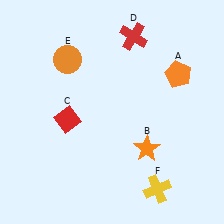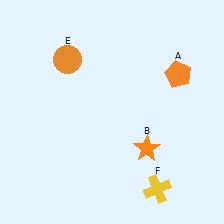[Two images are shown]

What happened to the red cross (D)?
The red cross (D) was removed in Image 2. It was in the top-right area of Image 1.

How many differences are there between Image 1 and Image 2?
There are 2 differences between the two images.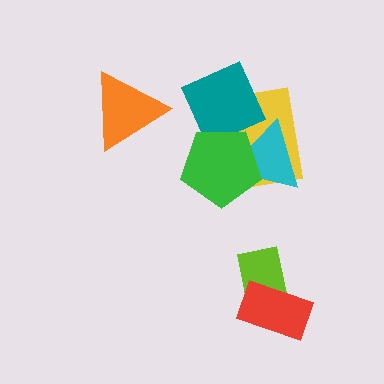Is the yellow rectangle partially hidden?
Yes, it is partially covered by another shape.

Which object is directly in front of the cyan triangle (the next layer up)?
The teal diamond is directly in front of the cyan triangle.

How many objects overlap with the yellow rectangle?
3 objects overlap with the yellow rectangle.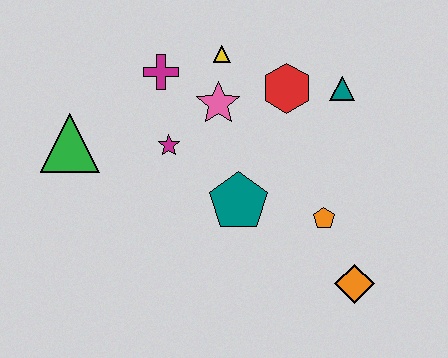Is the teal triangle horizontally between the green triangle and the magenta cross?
No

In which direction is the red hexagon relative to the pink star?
The red hexagon is to the right of the pink star.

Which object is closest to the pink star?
The yellow triangle is closest to the pink star.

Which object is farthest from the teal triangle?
The green triangle is farthest from the teal triangle.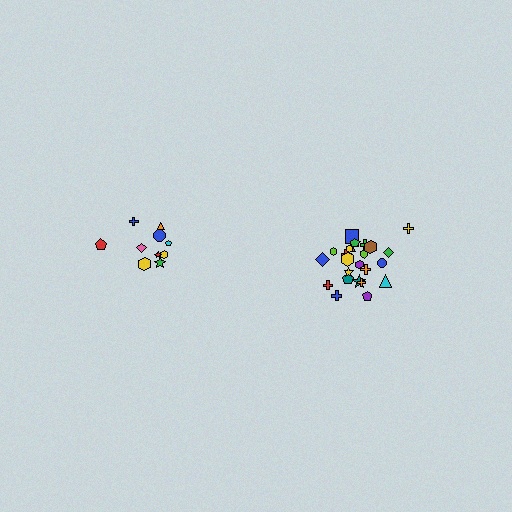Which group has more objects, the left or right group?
The right group.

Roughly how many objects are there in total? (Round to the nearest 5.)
Roughly 35 objects in total.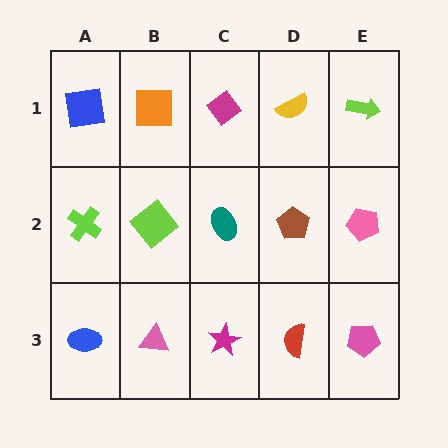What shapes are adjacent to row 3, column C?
A teal ellipse (row 2, column C), a pink triangle (row 3, column B), a red semicircle (row 3, column D).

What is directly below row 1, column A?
A lime cross.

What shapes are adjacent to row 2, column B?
An orange square (row 1, column B), a pink triangle (row 3, column B), a lime cross (row 2, column A), a teal ellipse (row 2, column C).